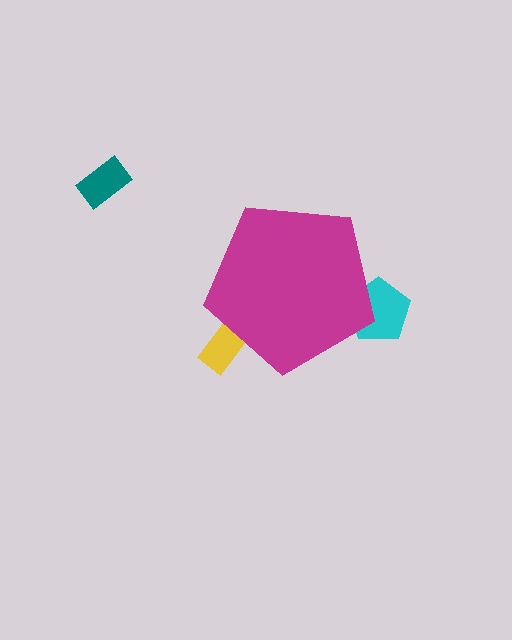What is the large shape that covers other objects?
A magenta pentagon.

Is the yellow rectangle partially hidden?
Yes, the yellow rectangle is partially hidden behind the magenta pentagon.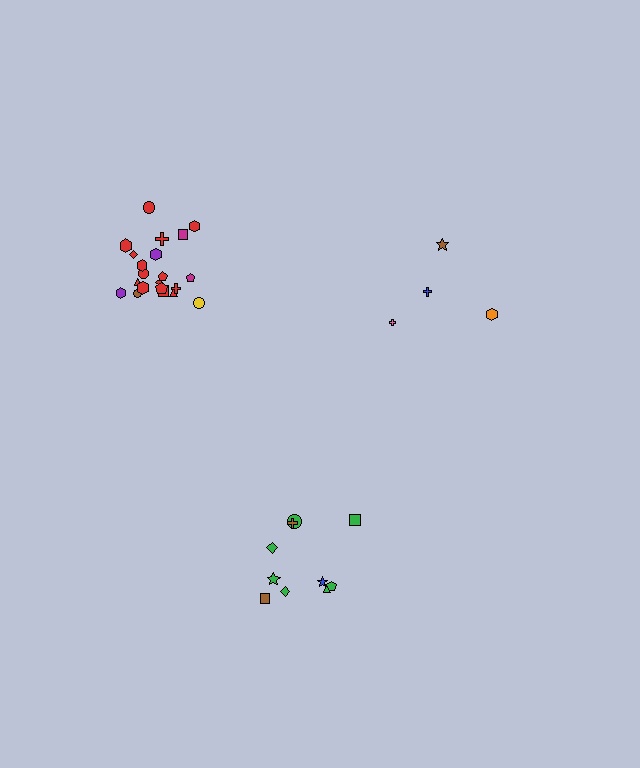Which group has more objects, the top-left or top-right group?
The top-left group.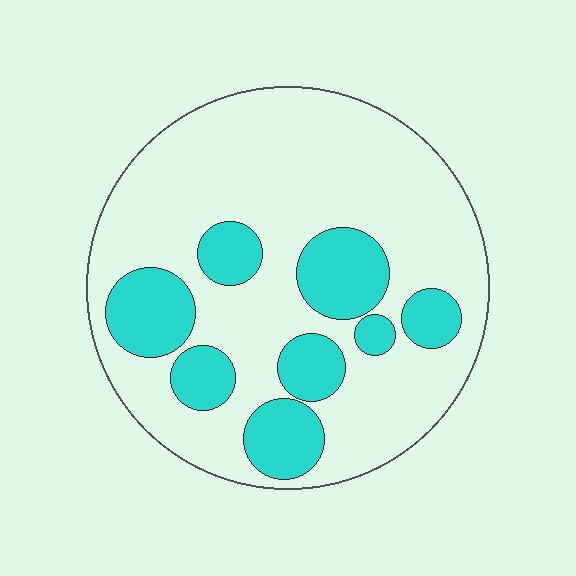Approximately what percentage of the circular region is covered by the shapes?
Approximately 25%.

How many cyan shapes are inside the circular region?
8.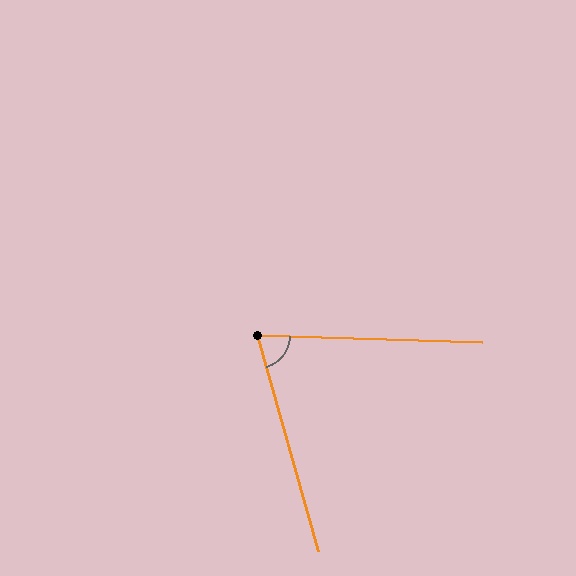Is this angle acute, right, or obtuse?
It is acute.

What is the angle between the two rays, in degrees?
Approximately 73 degrees.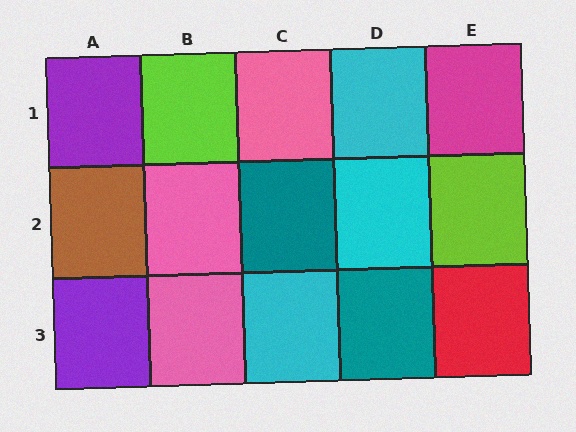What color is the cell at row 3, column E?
Red.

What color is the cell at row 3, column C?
Cyan.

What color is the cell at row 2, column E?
Lime.